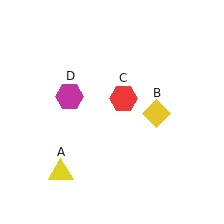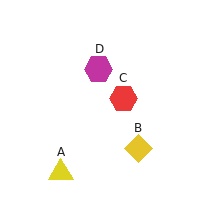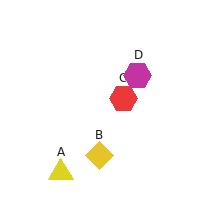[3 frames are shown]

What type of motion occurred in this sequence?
The yellow diamond (object B), magenta hexagon (object D) rotated clockwise around the center of the scene.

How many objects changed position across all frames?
2 objects changed position: yellow diamond (object B), magenta hexagon (object D).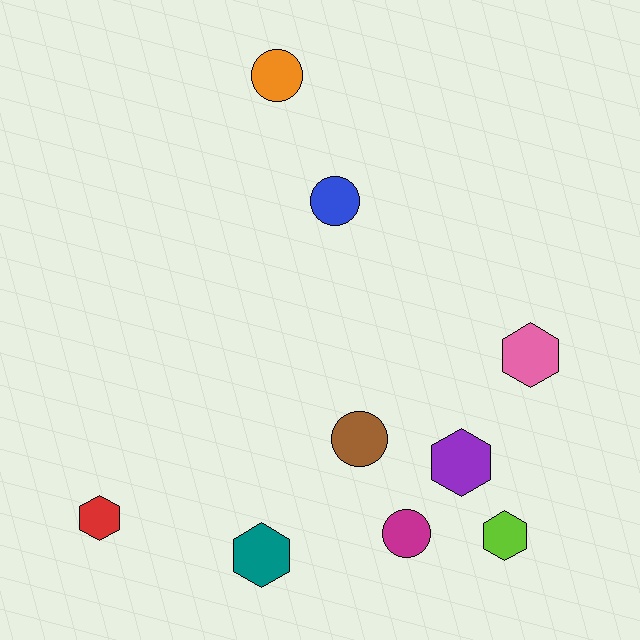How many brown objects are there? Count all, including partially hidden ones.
There is 1 brown object.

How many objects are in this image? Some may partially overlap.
There are 9 objects.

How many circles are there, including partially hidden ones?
There are 4 circles.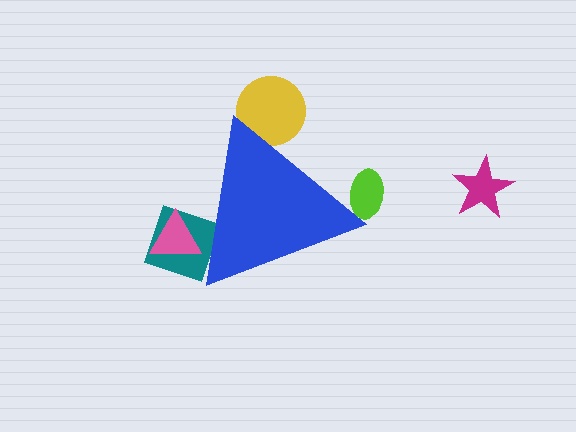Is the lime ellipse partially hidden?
Yes, the lime ellipse is partially hidden behind the blue triangle.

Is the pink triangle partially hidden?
Yes, the pink triangle is partially hidden behind the blue triangle.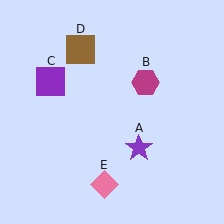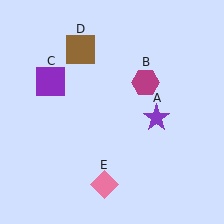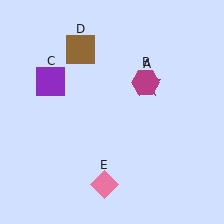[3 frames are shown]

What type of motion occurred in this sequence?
The purple star (object A) rotated counterclockwise around the center of the scene.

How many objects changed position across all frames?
1 object changed position: purple star (object A).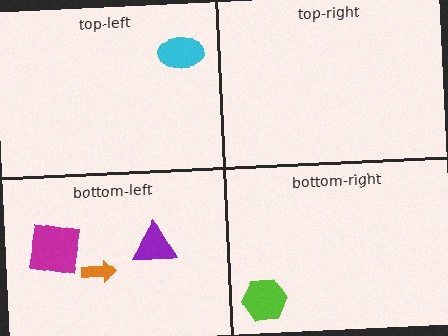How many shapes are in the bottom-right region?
1.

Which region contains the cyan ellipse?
The top-left region.